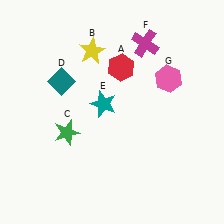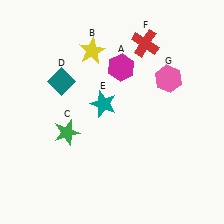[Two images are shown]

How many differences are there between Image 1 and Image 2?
There are 2 differences between the two images.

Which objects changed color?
A changed from red to magenta. F changed from magenta to red.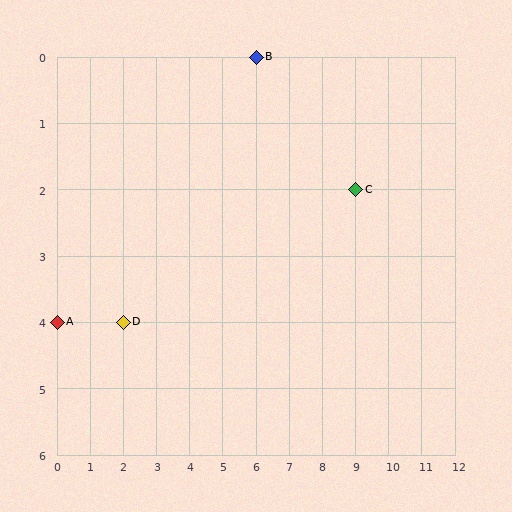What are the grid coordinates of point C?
Point C is at grid coordinates (9, 2).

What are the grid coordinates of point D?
Point D is at grid coordinates (2, 4).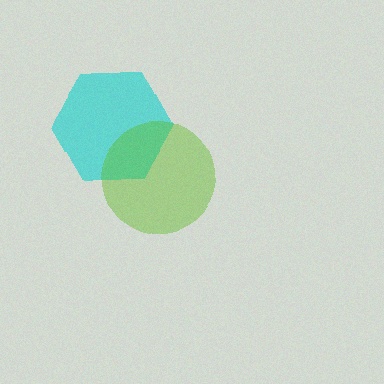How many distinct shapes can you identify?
There are 2 distinct shapes: a cyan hexagon, a lime circle.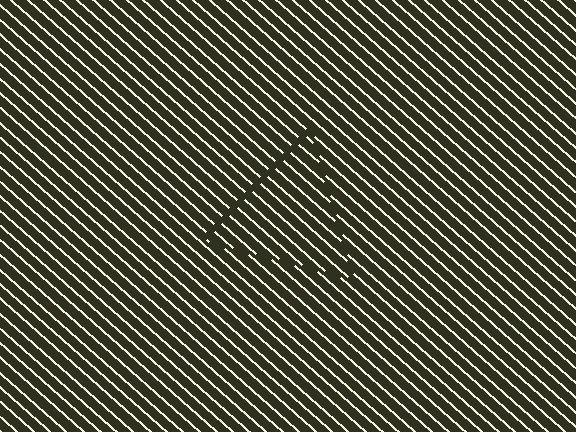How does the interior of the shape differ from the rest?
The interior of the shape contains the same grating, shifted by half a period — the contour is defined by the phase discontinuity where line-ends from the inner and outer gratings abut.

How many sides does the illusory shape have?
3 sides — the line-ends trace a triangle.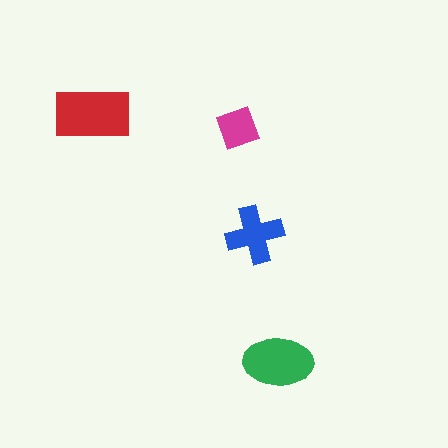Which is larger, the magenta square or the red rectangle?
The red rectangle.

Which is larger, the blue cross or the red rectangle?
The red rectangle.